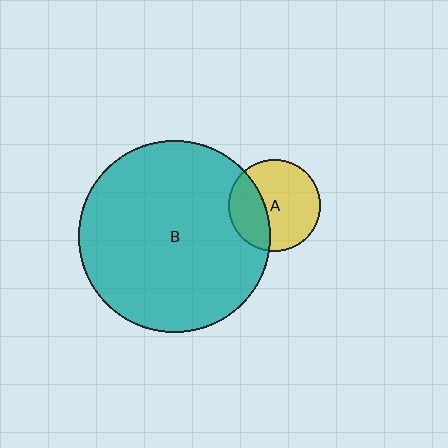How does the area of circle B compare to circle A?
Approximately 4.4 times.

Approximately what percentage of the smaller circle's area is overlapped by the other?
Approximately 35%.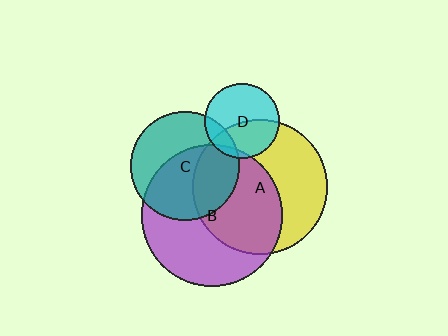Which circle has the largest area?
Circle B (purple).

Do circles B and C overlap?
Yes.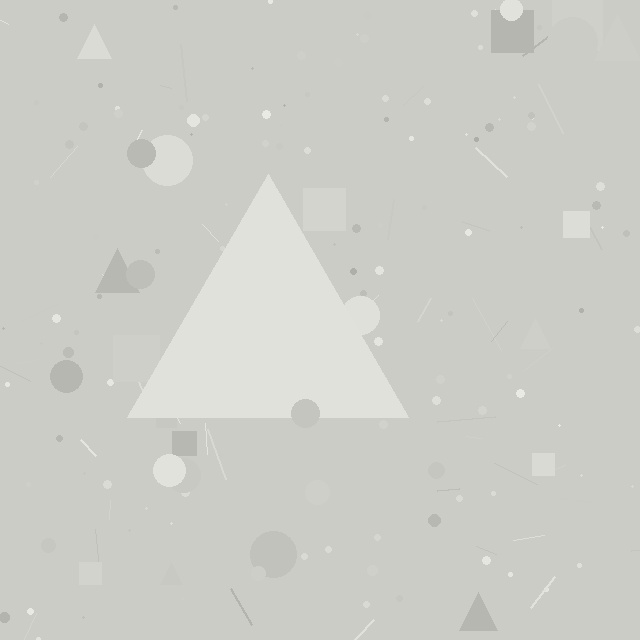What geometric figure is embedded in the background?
A triangle is embedded in the background.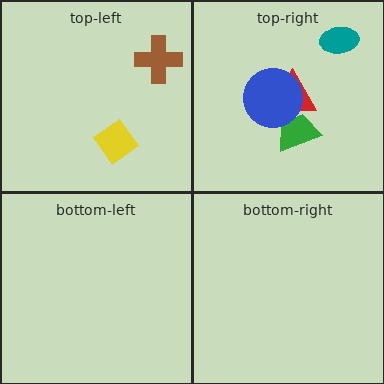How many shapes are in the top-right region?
4.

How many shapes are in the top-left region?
2.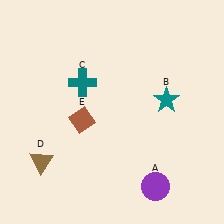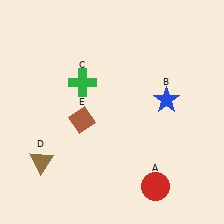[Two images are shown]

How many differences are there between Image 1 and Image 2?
There are 3 differences between the two images.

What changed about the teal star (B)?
In Image 1, B is teal. In Image 2, it changed to blue.